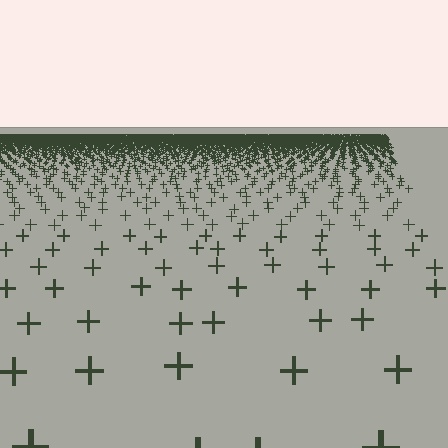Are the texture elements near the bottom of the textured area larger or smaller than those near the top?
Larger. Near the bottom, elements are closer to the viewer and appear at a bigger on-screen size.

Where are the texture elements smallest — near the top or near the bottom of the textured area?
Near the top.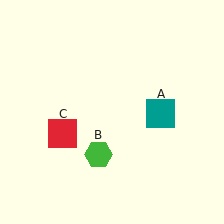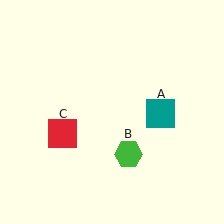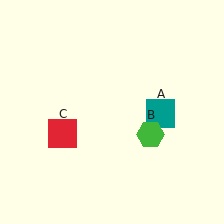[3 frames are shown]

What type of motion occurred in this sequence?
The green hexagon (object B) rotated counterclockwise around the center of the scene.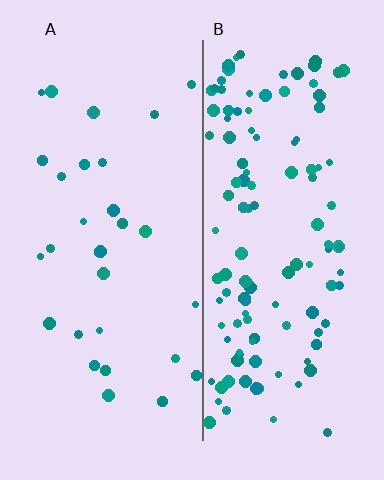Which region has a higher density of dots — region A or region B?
B (the right).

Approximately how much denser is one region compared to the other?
Approximately 4.1× — region B over region A.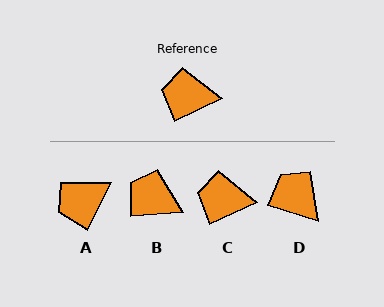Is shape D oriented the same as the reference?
No, it is off by about 43 degrees.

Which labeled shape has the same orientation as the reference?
C.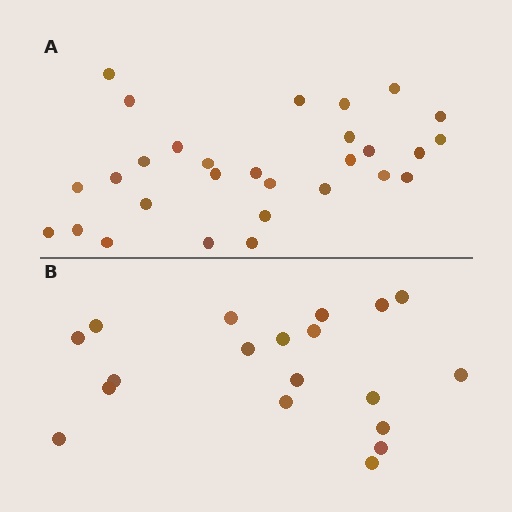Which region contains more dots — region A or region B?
Region A (the top region) has more dots.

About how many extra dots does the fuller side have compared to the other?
Region A has roughly 10 or so more dots than region B.